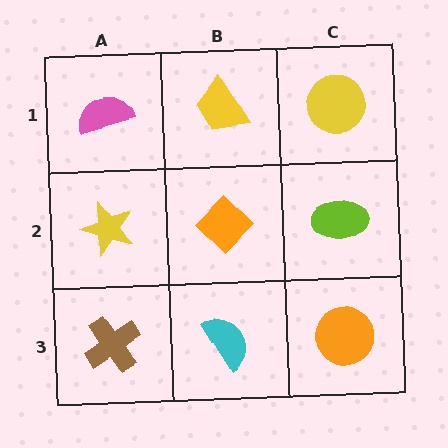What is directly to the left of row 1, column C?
A yellow trapezoid.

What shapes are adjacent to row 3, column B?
An orange diamond (row 2, column B), a brown cross (row 3, column A), an orange circle (row 3, column C).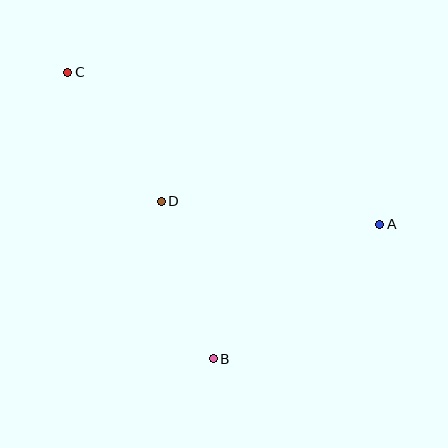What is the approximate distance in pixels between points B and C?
The distance between B and C is approximately 321 pixels.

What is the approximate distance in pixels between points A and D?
The distance between A and D is approximately 220 pixels.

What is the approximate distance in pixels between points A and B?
The distance between A and B is approximately 214 pixels.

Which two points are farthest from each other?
Points A and C are farthest from each other.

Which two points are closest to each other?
Points C and D are closest to each other.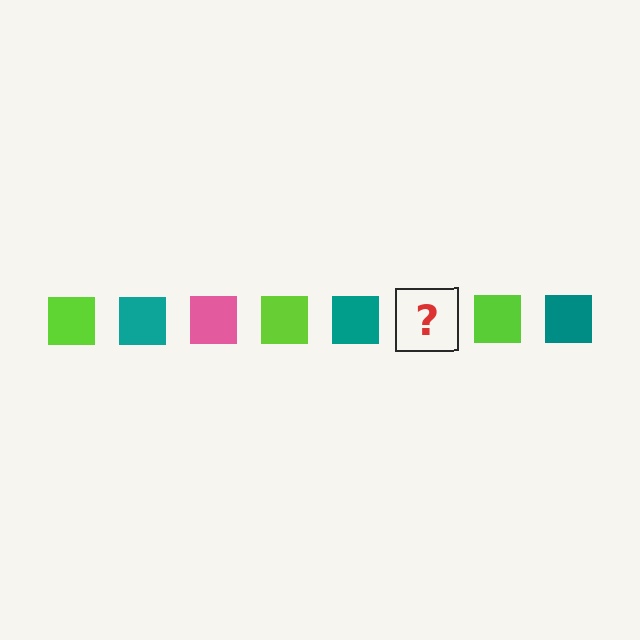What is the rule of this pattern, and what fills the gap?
The rule is that the pattern cycles through lime, teal, pink squares. The gap should be filled with a pink square.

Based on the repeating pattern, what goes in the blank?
The blank should be a pink square.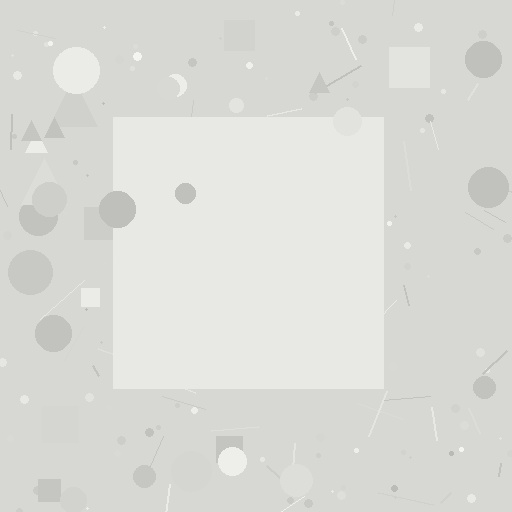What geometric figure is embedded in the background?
A square is embedded in the background.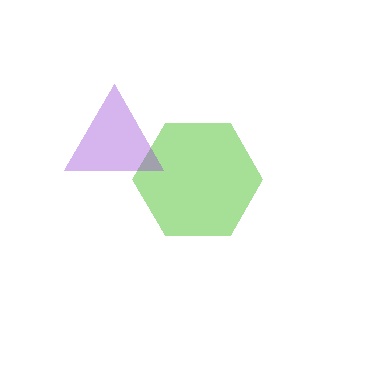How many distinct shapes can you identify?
There are 2 distinct shapes: a lime hexagon, a purple triangle.